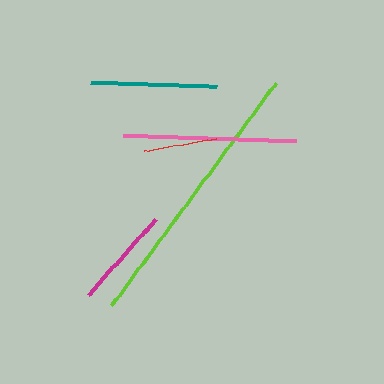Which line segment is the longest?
The lime line is the longest at approximately 277 pixels.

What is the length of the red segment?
The red segment is approximately 72 pixels long.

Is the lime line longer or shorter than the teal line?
The lime line is longer than the teal line.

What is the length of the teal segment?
The teal segment is approximately 127 pixels long.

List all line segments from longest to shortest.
From longest to shortest: lime, pink, teal, magenta, red.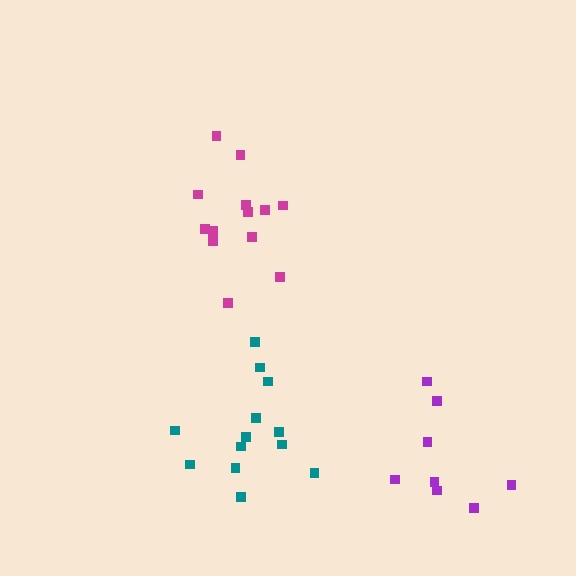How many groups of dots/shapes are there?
There are 3 groups.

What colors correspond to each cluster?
The clusters are colored: magenta, purple, teal.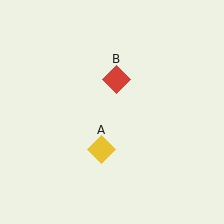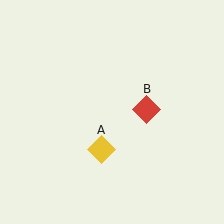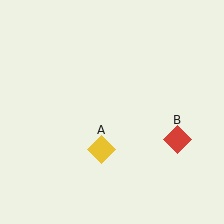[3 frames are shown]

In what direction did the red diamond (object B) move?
The red diamond (object B) moved down and to the right.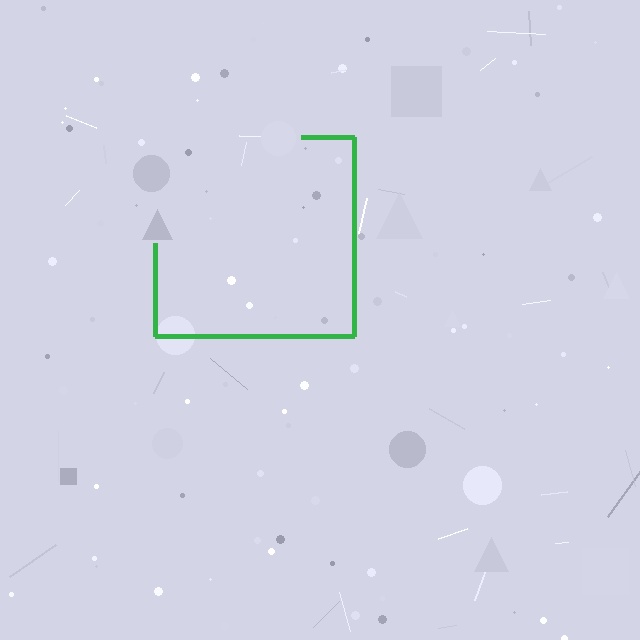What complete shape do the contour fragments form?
The contour fragments form a square.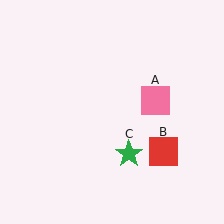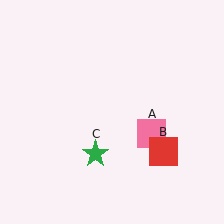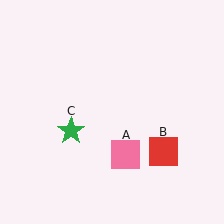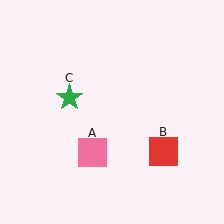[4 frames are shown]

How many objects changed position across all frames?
2 objects changed position: pink square (object A), green star (object C).